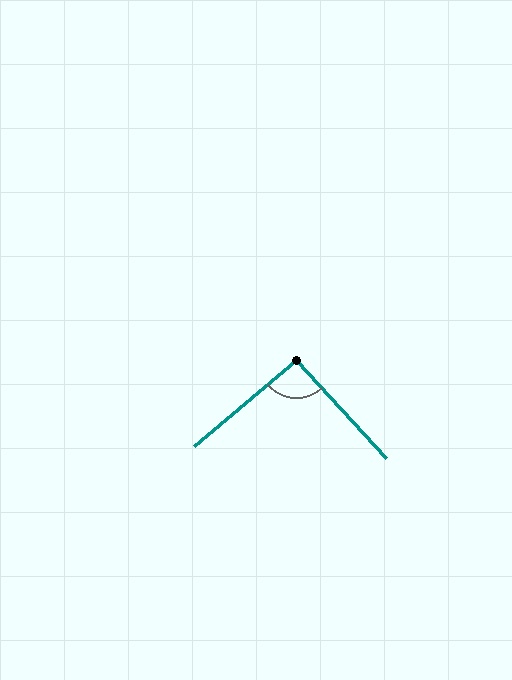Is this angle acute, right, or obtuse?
It is approximately a right angle.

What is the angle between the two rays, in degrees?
Approximately 92 degrees.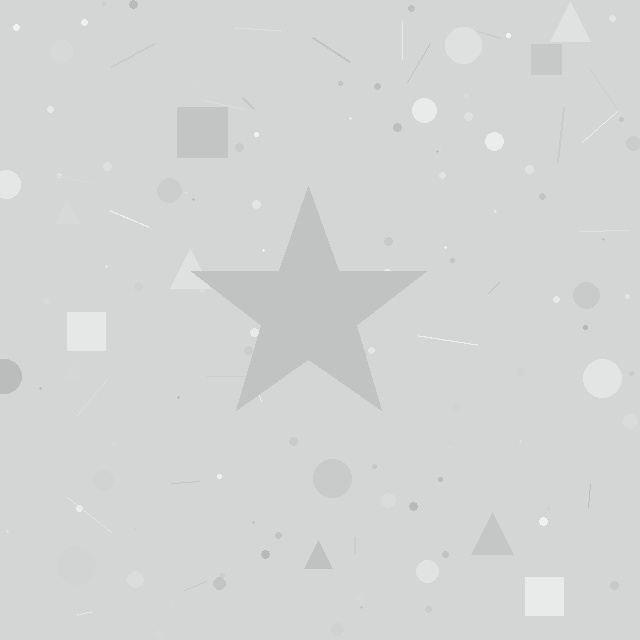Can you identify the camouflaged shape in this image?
The camouflaged shape is a star.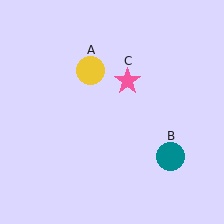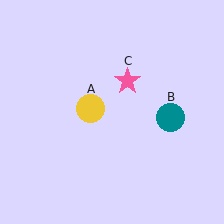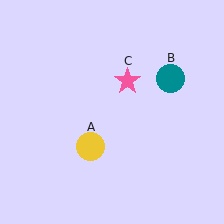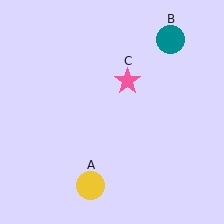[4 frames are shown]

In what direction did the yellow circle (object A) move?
The yellow circle (object A) moved down.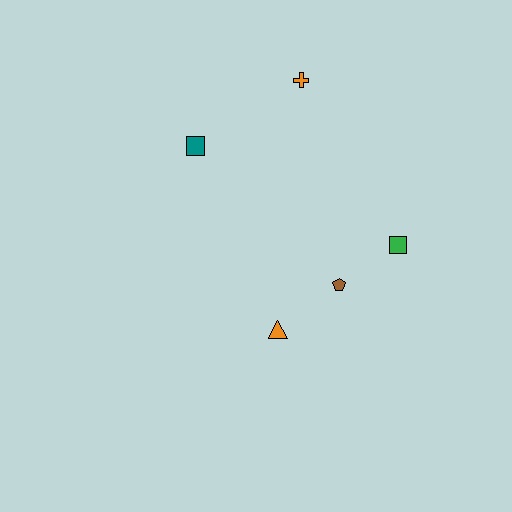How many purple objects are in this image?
There are no purple objects.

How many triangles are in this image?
There is 1 triangle.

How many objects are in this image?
There are 5 objects.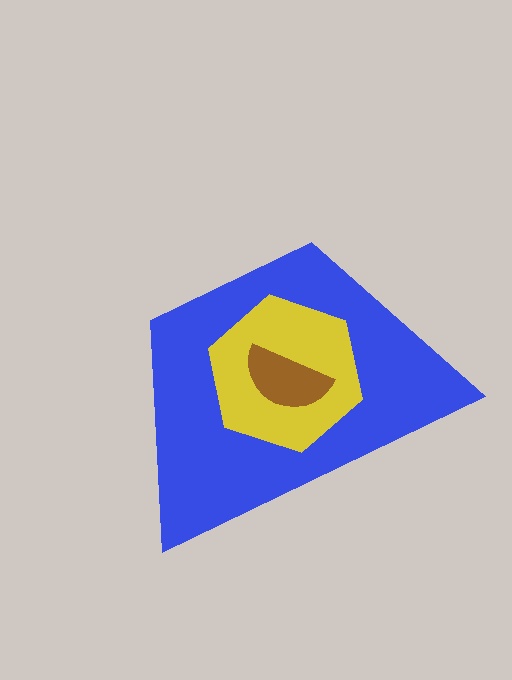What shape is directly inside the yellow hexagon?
The brown semicircle.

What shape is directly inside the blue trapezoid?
The yellow hexagon.